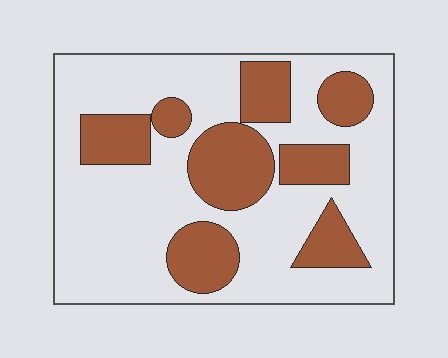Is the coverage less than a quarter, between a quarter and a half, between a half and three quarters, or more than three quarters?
Between a quarter and a half.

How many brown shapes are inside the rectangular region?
8.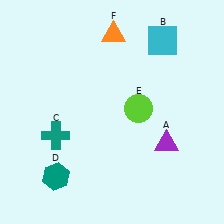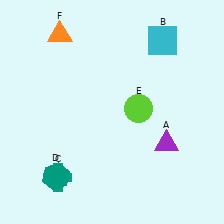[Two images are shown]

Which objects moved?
The objects that moved are: the teal cross (C), the orange triangle (F).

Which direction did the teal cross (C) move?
The teal cross (C) moved down.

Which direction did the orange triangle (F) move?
The orange triangle (F) moved left.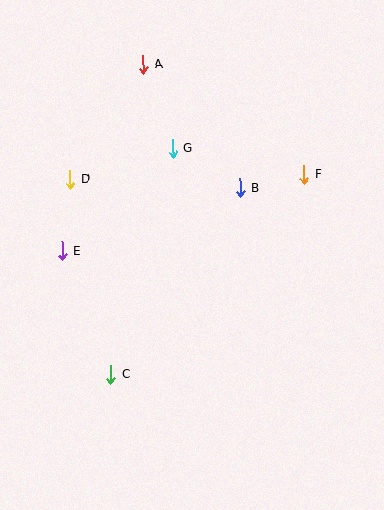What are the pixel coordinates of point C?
Point C is at (111, 375).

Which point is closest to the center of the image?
Point B at (240, 188) is closest to the center.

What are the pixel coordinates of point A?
Point A is at (143, 64).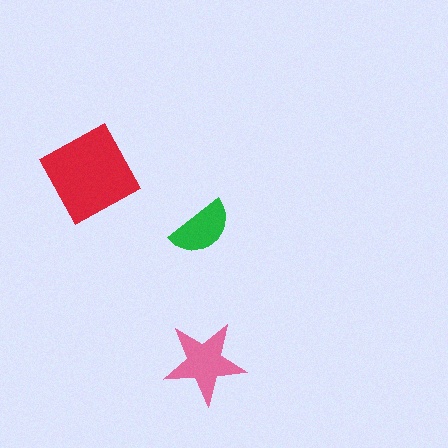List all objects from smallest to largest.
The green semicircle, the pink star, the red diamond.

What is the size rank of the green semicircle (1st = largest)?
3rd.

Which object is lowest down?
The pink star is bottommost.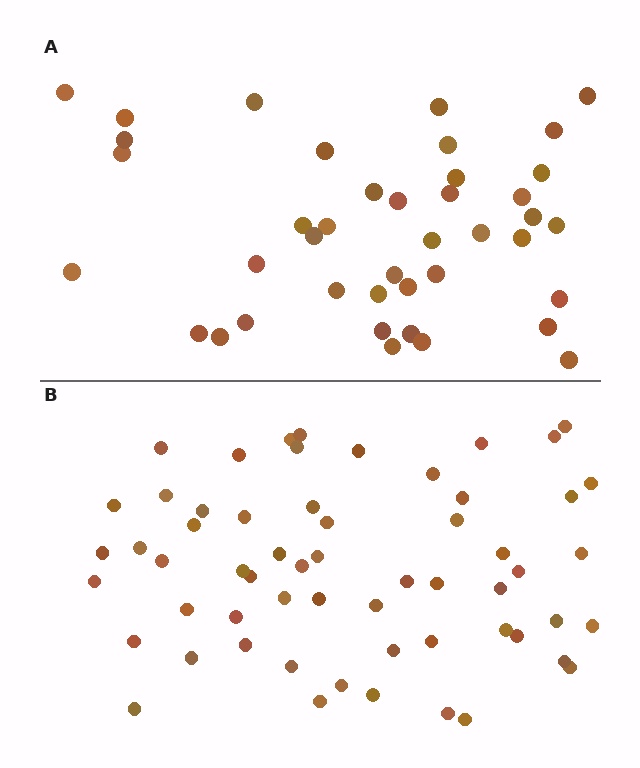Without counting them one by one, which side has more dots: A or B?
Region B (the bottom region) has more dots.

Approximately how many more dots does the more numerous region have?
Region B has approximately 20 more dots than region A.